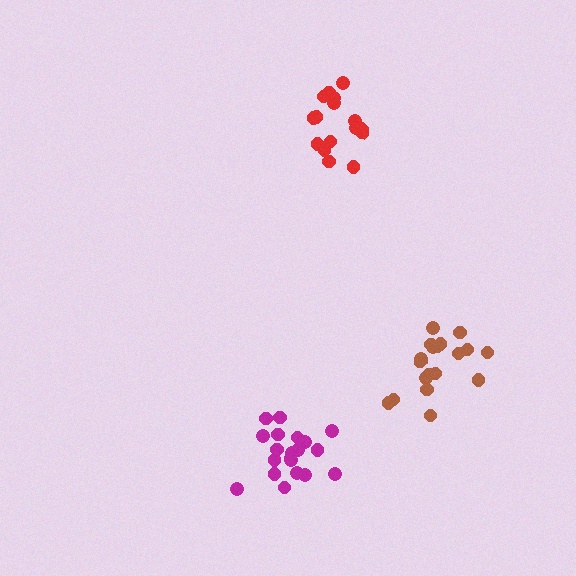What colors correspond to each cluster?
The clusters are colored: red, brown, magenta.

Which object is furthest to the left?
The magenta cluster is leftmost.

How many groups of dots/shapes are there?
There are 3 groups.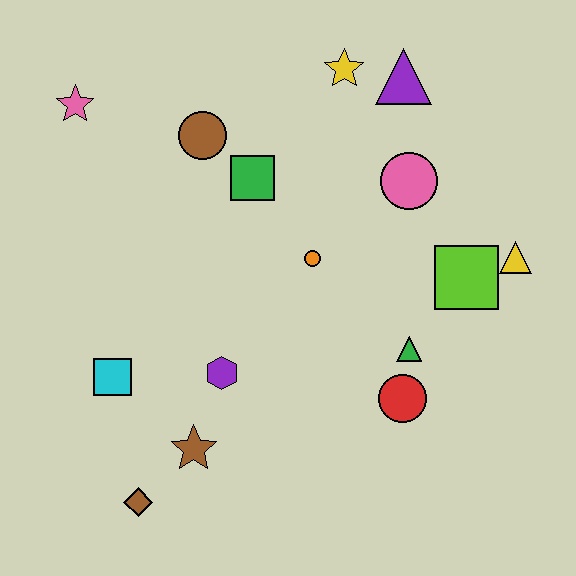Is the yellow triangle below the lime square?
No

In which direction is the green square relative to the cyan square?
The green square is above the cyan square.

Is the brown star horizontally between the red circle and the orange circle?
No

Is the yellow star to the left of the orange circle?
No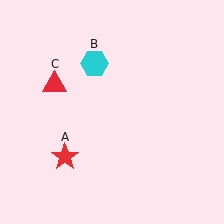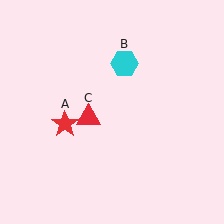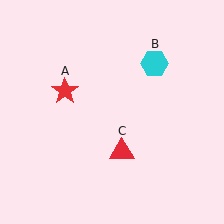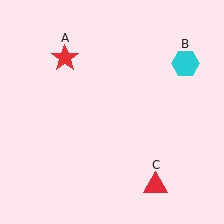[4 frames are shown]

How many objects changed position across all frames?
3 objects changed position: red star (object A), cyan hexagon (object B), red triangle (object C).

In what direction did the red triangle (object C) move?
The red triangle (object C) moved down and to the right.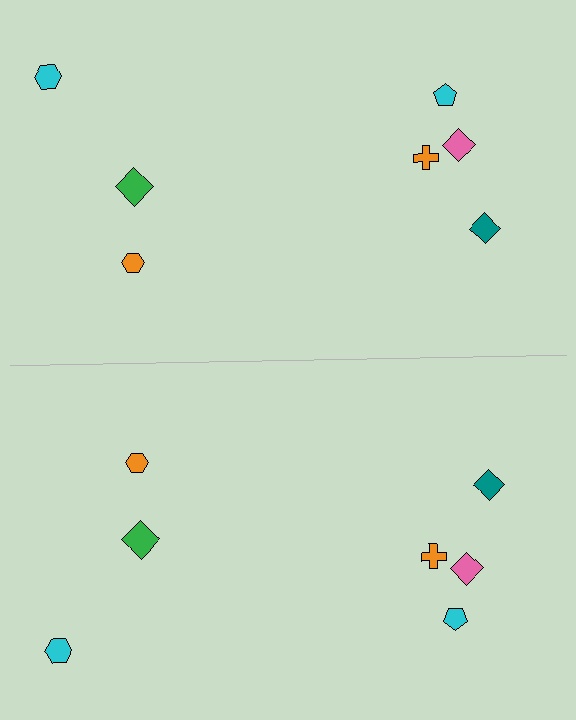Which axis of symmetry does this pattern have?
The pattern has a horizontal axis of symmetry running through the center of the image.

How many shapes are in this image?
There are 14 shapes in this image.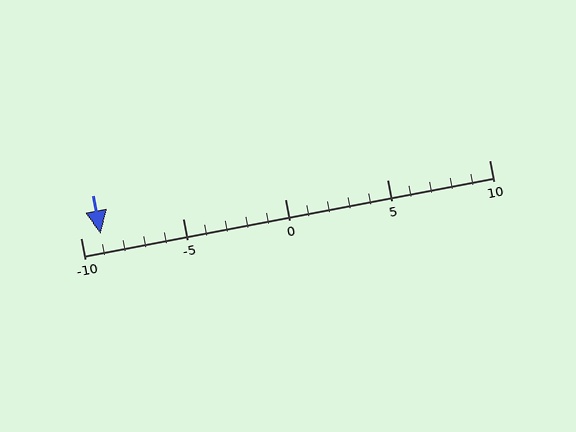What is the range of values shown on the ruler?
The ruler shows values from -10 to 10.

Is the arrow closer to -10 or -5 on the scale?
The arrow is closer to -10.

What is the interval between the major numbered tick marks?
The major tick marks are spaced 5 units apart.